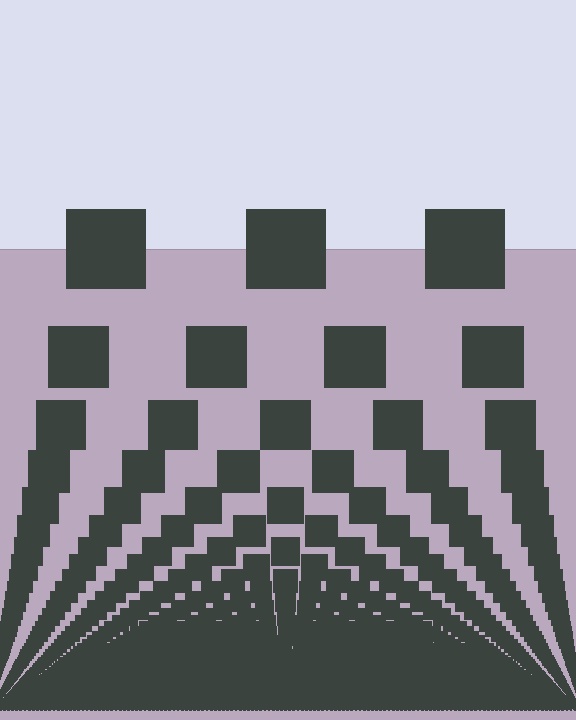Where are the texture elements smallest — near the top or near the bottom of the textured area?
Near the bottom.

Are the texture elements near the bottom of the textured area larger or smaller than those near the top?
Smaller. The gradient is inverted — elements near the bottom are smaller and denser.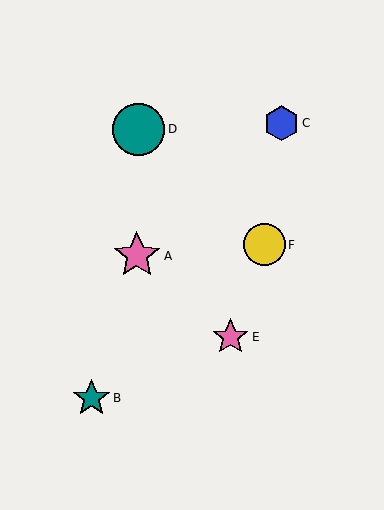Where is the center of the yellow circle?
The center of the yellow circle is at (264, 245).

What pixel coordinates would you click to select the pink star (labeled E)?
Click at (230, 337) to select the pink star E.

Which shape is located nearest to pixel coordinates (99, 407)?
The teal star (labeled B) at (91, 398) is nearest to that location.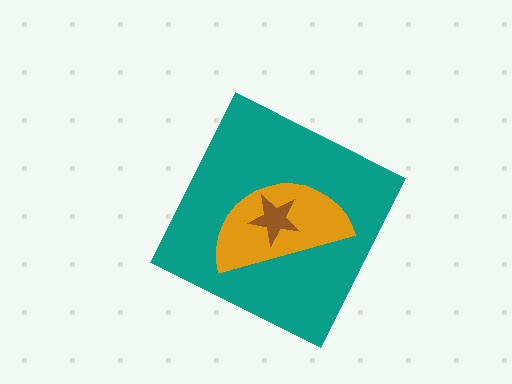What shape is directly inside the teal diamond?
The orange semicircle.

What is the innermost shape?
The brown star.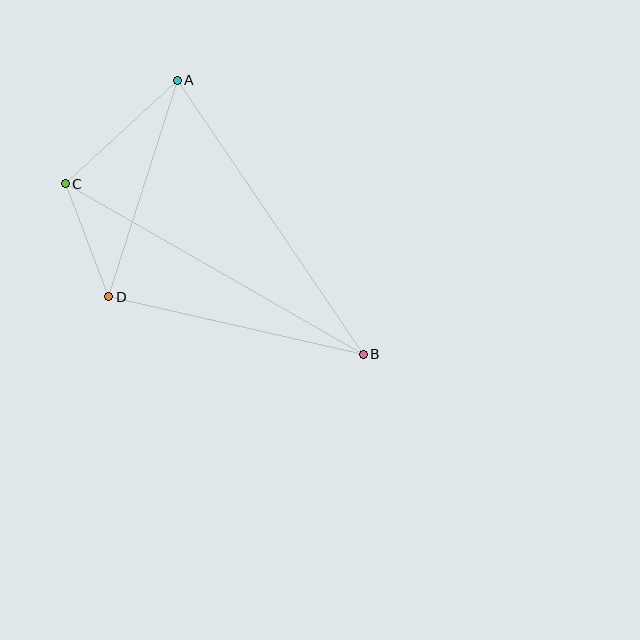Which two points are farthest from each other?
Points B and C are farthest from each other.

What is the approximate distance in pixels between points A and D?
The distance between A and D is approximately 227 pixels.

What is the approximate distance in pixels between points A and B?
The distance between A and B is approximately 331 pixels.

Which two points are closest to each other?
Points C and D are closest to each other.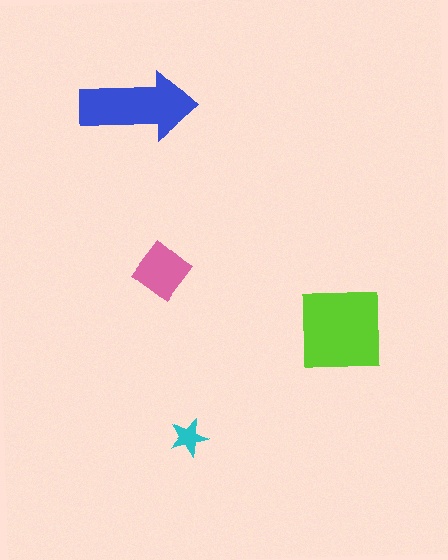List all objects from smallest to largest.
The cyan star, the pink diamond, the blue arrow, the lime square.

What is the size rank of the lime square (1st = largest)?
1st.